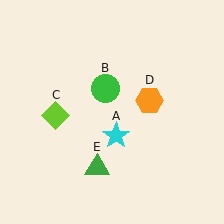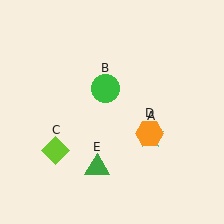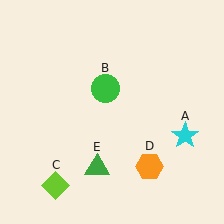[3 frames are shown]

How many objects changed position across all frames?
3 objects changed position: cyan star (object A), lime diamond (object C), orange hexagon (object D).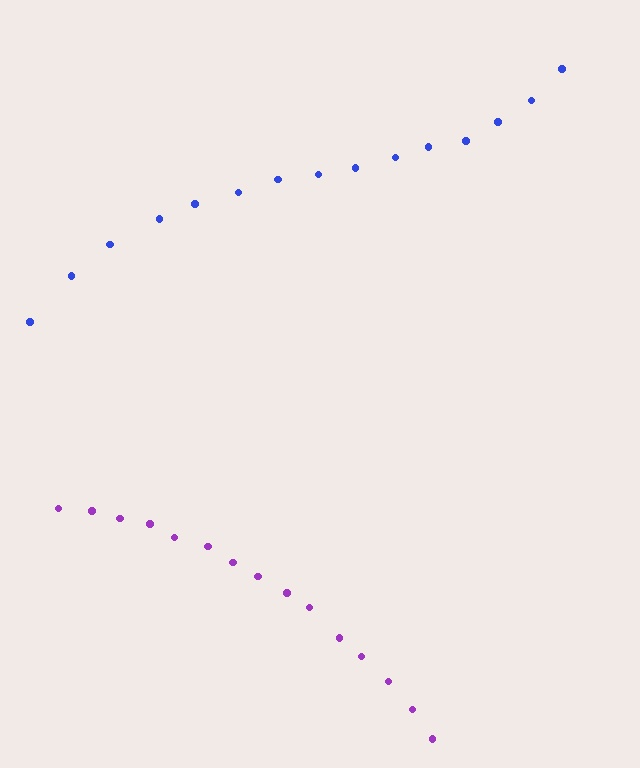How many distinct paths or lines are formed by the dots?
There are 2 distinct paths.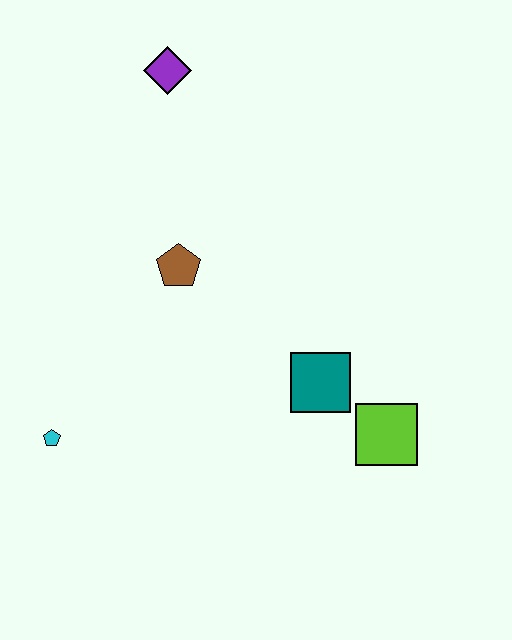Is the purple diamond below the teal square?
No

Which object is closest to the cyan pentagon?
The brown pentagon is closest to the cyan pentagon.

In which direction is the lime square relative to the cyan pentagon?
The lime square is to the right of the cyan pentagon.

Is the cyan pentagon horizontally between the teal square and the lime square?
No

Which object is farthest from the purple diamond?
The lime square is farthest from the purple diamond.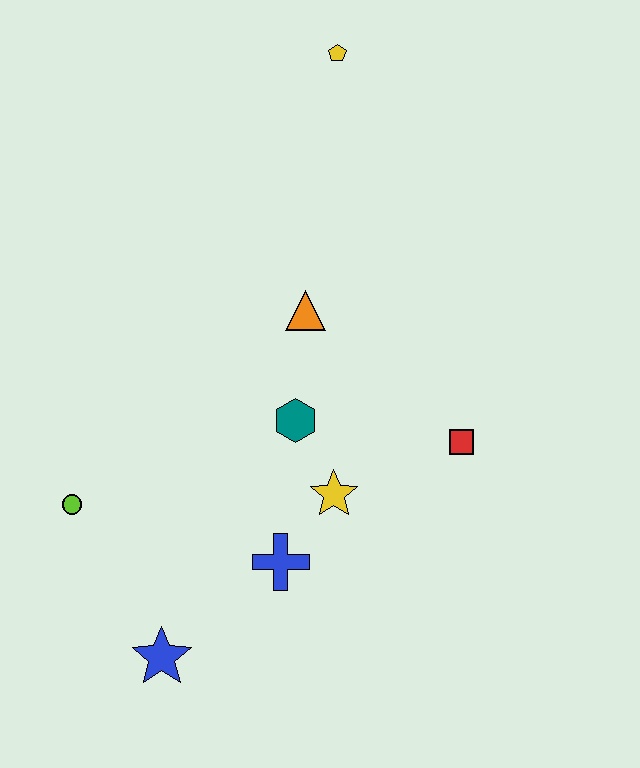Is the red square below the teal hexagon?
Yes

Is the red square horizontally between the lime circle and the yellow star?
No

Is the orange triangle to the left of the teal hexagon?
No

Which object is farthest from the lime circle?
The yellow pentagon is farthest from the lime circle.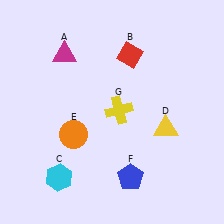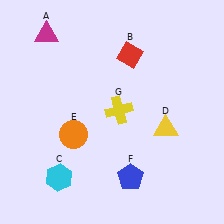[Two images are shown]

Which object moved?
The magenta triangle (A) moved up.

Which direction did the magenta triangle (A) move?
The magenta triangle (A) moved up.